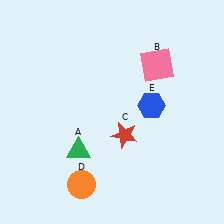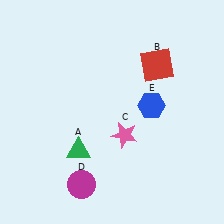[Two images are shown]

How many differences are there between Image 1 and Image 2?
There are 3 differences between the two images.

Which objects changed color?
B changed from pink to red. C changed from red to pink. D changed from orange to magenta.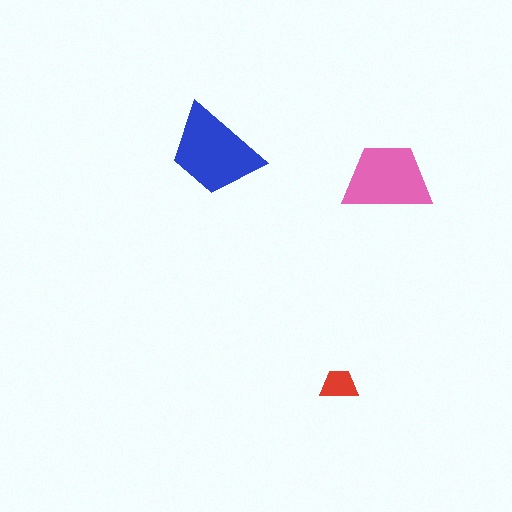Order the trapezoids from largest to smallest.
the blue one, the pink one, the red one.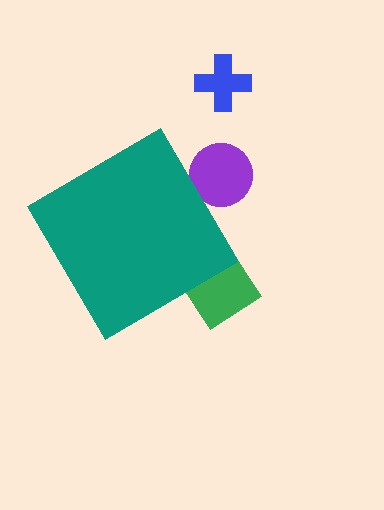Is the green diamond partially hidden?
Yes, the green diamond is partially hidden behind the teal diamond.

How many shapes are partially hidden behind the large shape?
2 shapes are partially hidden.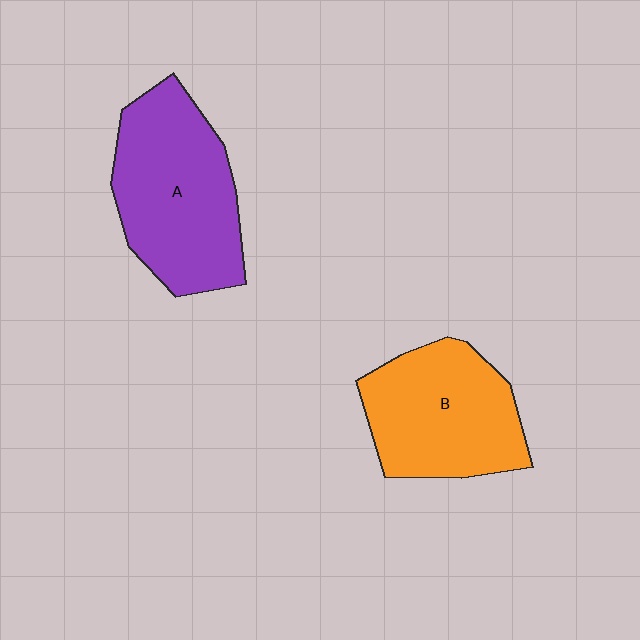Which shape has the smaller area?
Shape B (orange).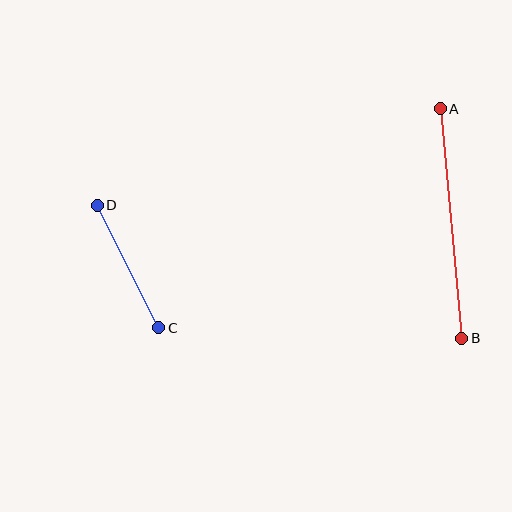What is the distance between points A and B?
The distance is approximately 231 pixels.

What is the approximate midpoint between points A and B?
The midpoint is at approximately (451, 224) pixels.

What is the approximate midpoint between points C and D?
The midpoint is at approximately (128, 266) pixels.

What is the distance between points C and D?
The distance is approximately 137 pixels.